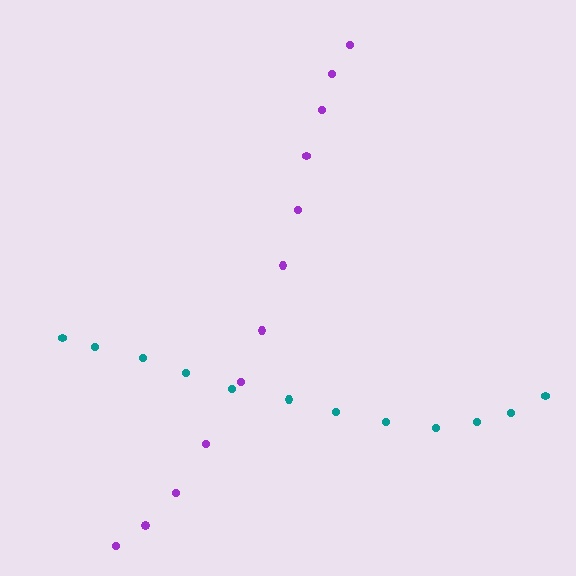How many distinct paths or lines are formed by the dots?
There are 2 distinct paths.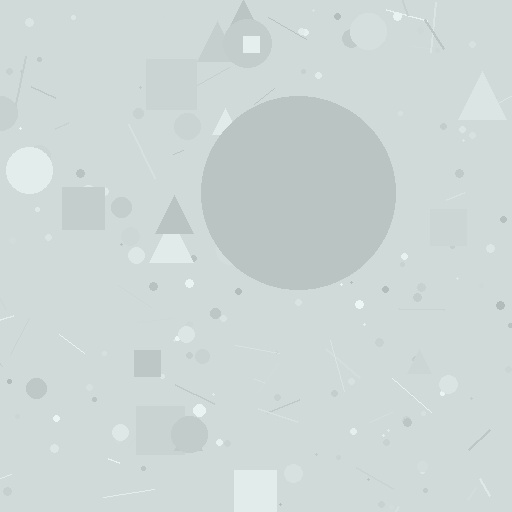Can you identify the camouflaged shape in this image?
The camouflaged shape is a circle.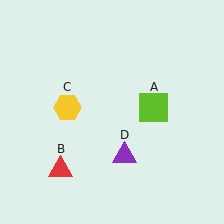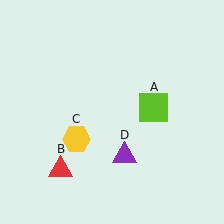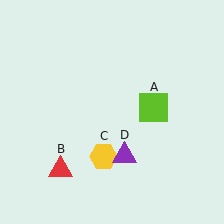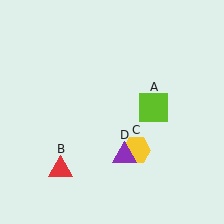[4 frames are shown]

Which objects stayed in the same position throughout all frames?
Lime square (object A) and red triangle (object B) and purple triangle (object D) remained stationary.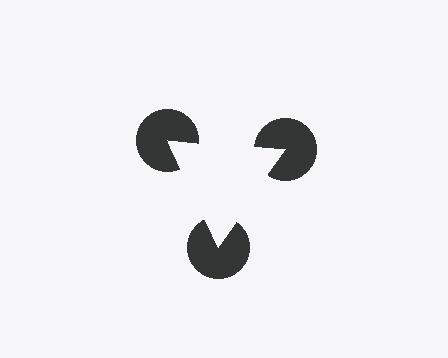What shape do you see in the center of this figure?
An illusory triangle — its edges are inferred from the aligned wedge cuts in the pac-man discs, not physically drawn.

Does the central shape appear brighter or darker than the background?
It typically appears slightly brighter than the background, even though no actual brightness change is drawn.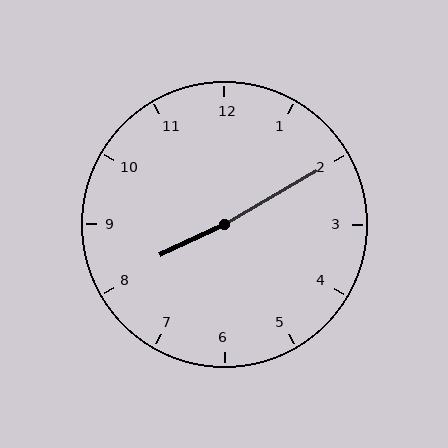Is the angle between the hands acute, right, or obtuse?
It is obtuse.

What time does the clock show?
8:10.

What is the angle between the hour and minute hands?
Approximately 175 degrees.